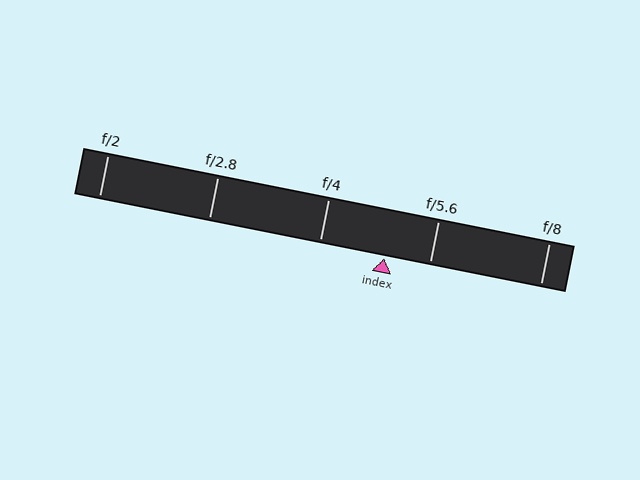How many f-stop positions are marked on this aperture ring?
There are 5 f-stop positions marked.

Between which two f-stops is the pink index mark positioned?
The index mark is between f/4 and f/5.6.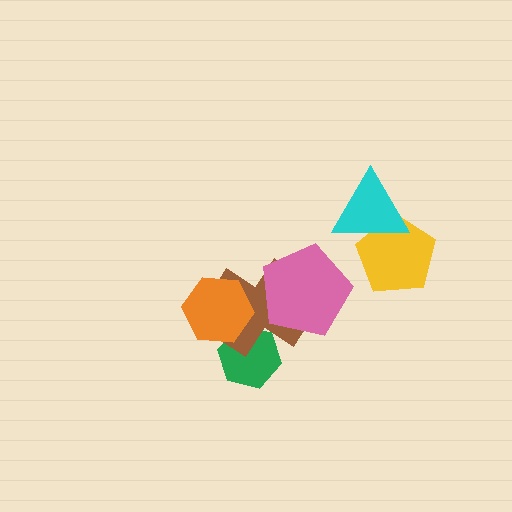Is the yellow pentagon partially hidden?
Yes, it is partially covered by another shape.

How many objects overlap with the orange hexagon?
2 objects overlap with the orange hexagon.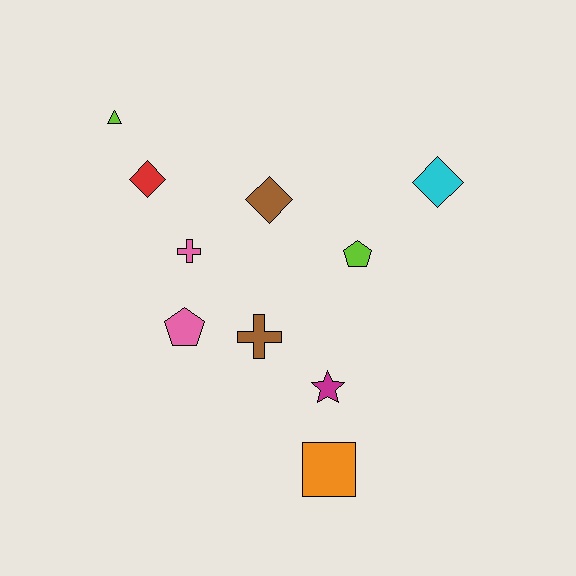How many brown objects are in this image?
There are 2 brown objects.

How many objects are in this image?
There are 10 objects.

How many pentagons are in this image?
There are 2 pentagons.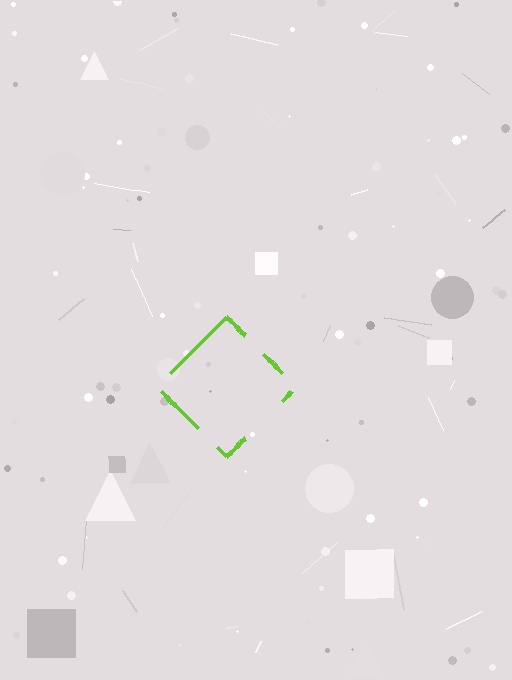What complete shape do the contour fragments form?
The contour fragments form a diamond.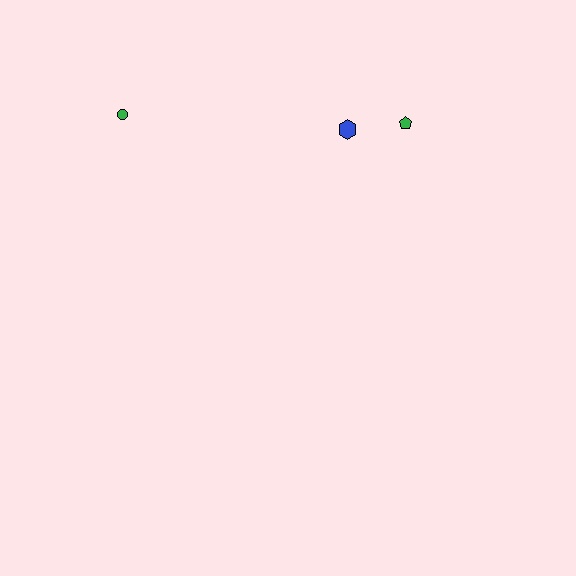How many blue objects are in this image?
There is 1 blue object.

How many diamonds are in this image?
There are no diamonds.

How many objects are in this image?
There are 3 objects.